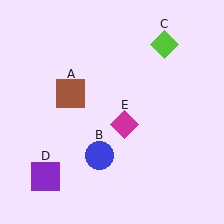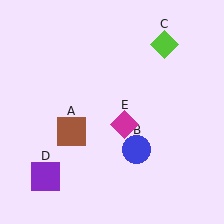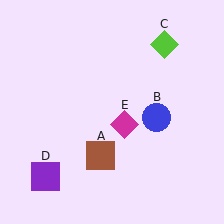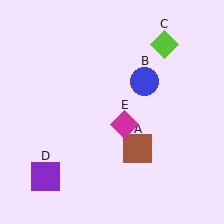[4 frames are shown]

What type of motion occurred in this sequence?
The brown square (object A), blue circle (object B) rotated counterclockwise around the center of the scene.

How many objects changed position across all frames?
2 objects changed position: brown square (object A), blue circle (object B).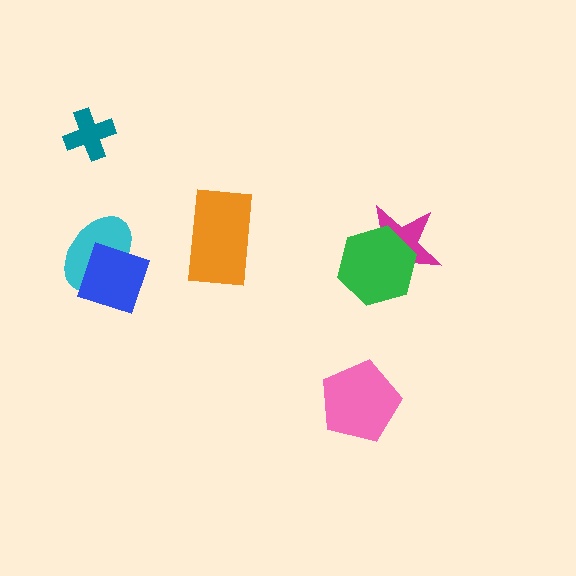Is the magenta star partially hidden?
Yes, it is partially covered by another shape.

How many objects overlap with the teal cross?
0 objects overlap with the teal cross.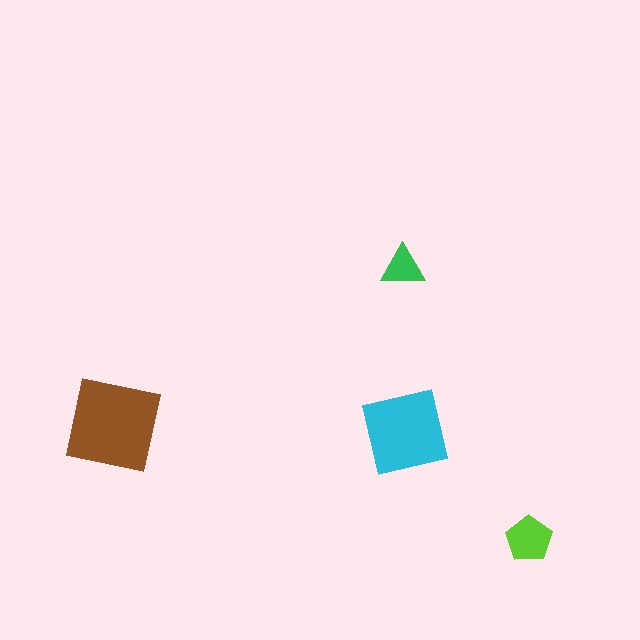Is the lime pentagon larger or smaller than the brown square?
Smaller.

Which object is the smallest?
The green triangle.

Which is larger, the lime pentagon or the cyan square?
The cyan square.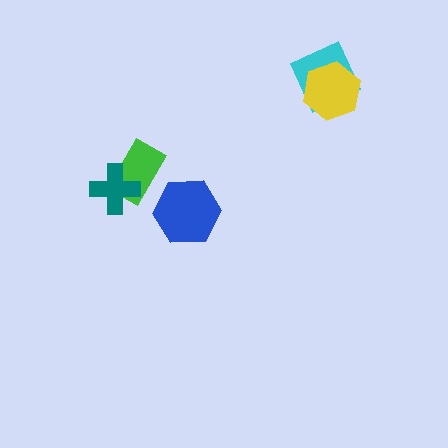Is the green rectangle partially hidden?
Yes, it is partially covered by another shape.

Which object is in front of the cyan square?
The yellow hexagon is in front of the cyan square.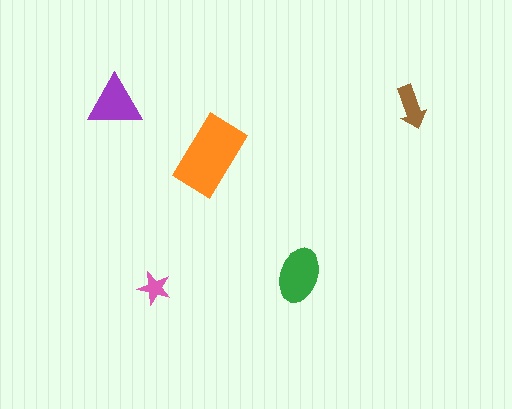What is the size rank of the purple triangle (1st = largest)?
3rd.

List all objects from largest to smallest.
The orange rectangle, the green ellipse, the purple triangle, the brown arrow, the pink star.